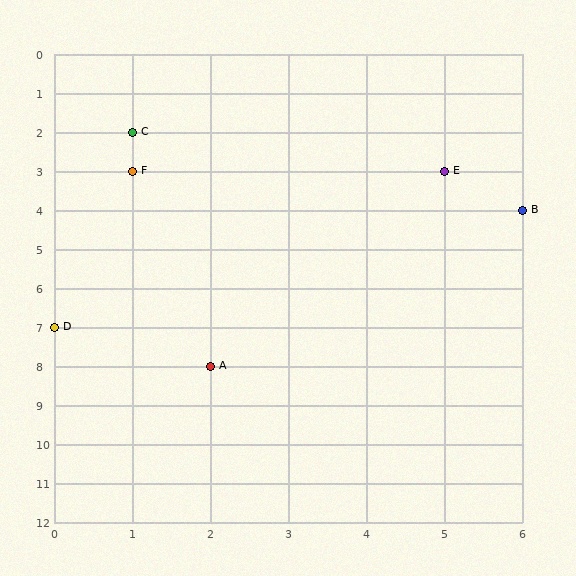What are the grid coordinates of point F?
Point F is at grid coordinates (1, 3).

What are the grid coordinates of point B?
Point B is at grid coordinates (6, 4).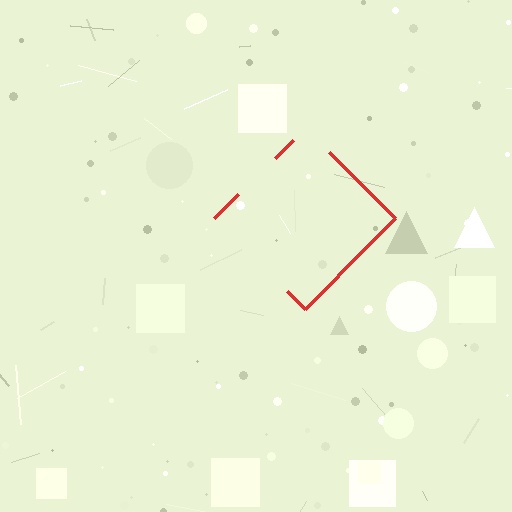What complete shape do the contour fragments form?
The contour fragments form a diamond.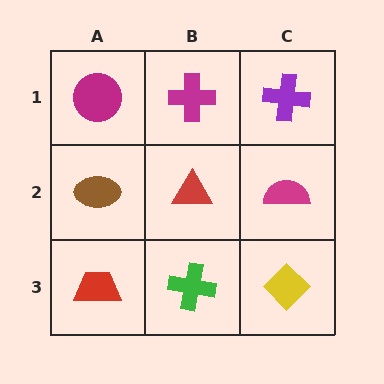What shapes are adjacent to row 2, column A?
A magenta circle (row 1, column A), a red trapezoid (row 3, column A), a red triangle (row 2, column B).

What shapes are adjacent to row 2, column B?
A magenta cross (row 1, column B), a green cross (row 3, column B), a brown ellipse (row 2, column A), a magenta semicircle (row 2, column C).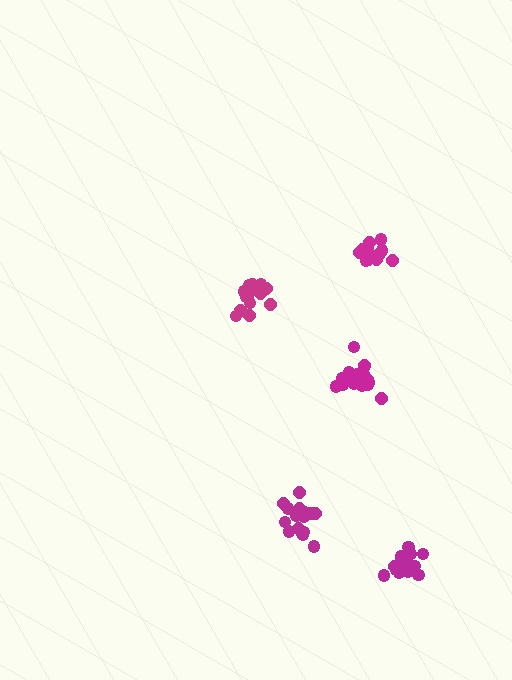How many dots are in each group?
Group 1: 17 dots, Group 2: 17 dots, Group 3: 18 dots, Group 4: 14 dots, Group 5: 13 dots (79 total).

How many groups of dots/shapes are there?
There are 5 groups.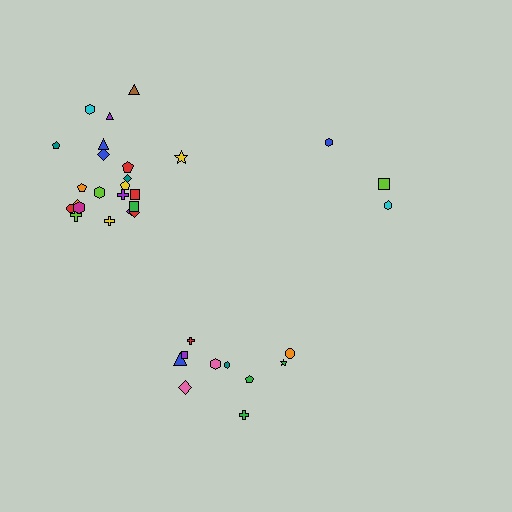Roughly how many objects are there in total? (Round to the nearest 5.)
Roughly 35 objects in total.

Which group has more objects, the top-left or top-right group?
The top-left group.